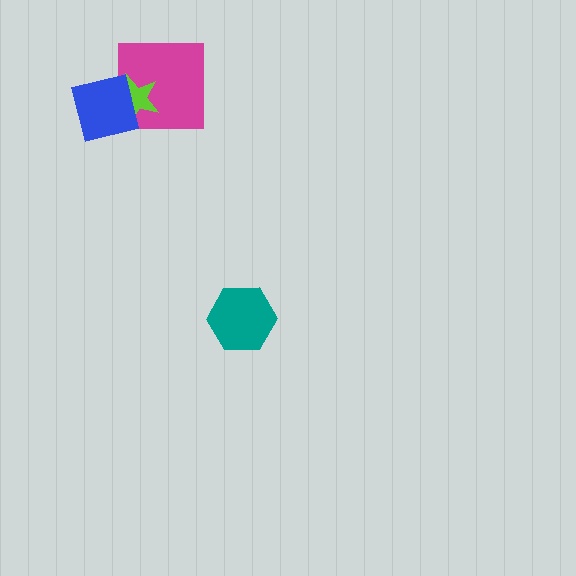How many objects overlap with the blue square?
2 objects overlap with the blue square.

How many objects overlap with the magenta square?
2 objects overlap with the magenta square.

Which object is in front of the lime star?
The blue square is in front of the lime star.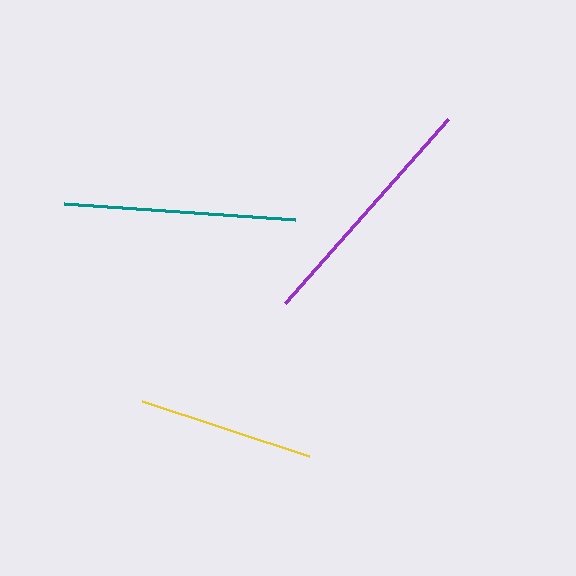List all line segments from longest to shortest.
From longest to shortest: purple, teal, yellow.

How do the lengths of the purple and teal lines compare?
The purple and teal lines are approximately the same length.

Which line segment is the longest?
The purple line is the longest at approximately 246 pixels.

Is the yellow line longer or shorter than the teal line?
The teal line is longer than the yellow line.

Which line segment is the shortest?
The yellow line is the shortest at approximately 175 pixels.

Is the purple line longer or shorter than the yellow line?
The purple line is longer than the yellow line.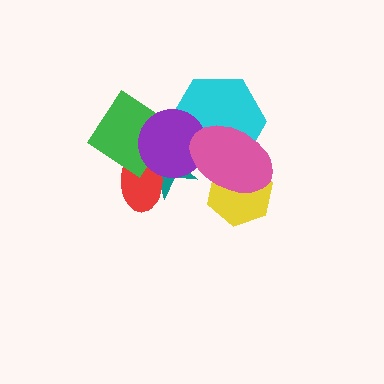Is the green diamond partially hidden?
Yes, it is partially covered by another shape.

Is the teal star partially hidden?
Yes, it is partially covered by another shape.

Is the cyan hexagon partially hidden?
Yes, it is partially covered by another shape.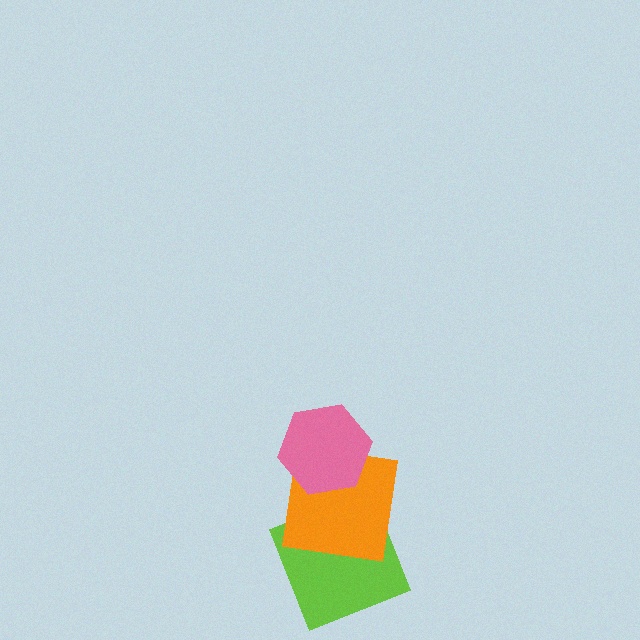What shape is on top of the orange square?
The pink hexagon is on top of the orange square.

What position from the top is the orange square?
The orange square is 2nd from the top.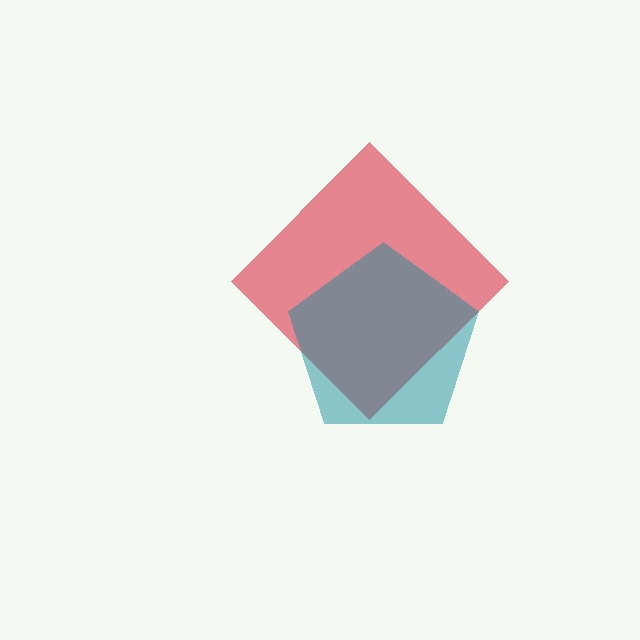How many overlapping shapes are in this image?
There are 2 overlapping shapes in the image.